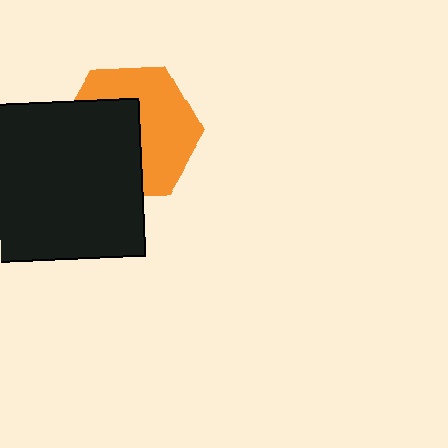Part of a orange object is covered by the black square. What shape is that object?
It is a hexagon.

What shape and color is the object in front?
The object in front is a black square.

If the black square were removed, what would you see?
You would see the complete orange hexagon.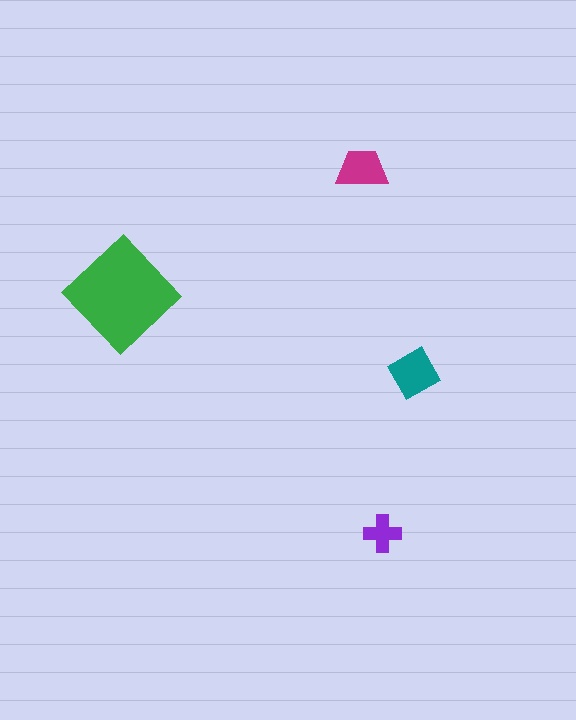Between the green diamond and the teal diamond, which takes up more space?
The green diamond.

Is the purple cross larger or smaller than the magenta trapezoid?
Smaller.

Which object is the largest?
The green diamond.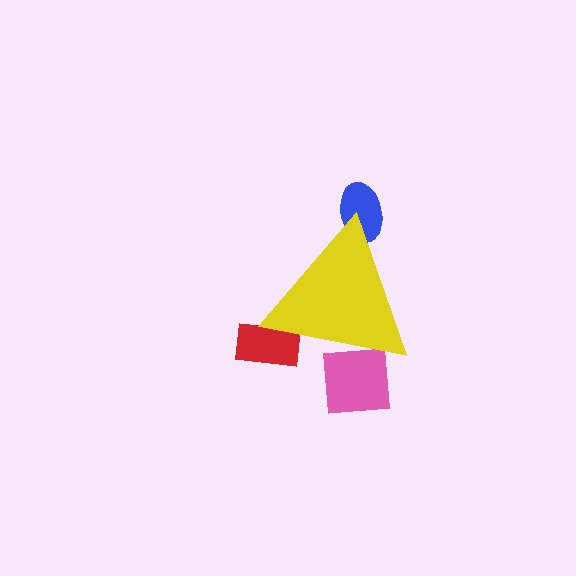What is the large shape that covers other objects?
A yellow triangle.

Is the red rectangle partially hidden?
Yes, the red rectangle is partially hidden behind the yellow triangle.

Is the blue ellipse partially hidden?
Yes, the blue ellipse is partially hidden behind the yellow triangle.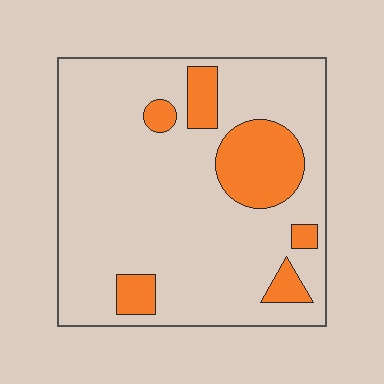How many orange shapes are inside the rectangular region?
6.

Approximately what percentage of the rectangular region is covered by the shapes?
Approximately 20%.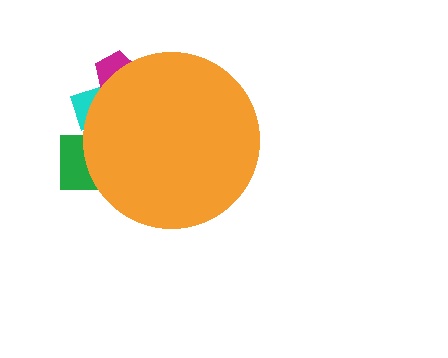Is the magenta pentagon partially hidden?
Yes, the magenta pentagon is partially hidden behind the orange circle.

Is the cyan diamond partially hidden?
Yes, the cyan diamond is partially hidden behind the orange circle.